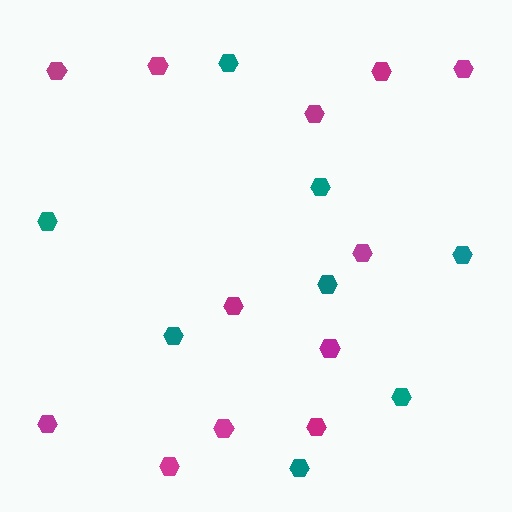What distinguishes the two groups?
There are 2 groups: one group of magenta hexagons (12) and one group of teal hexagons (8).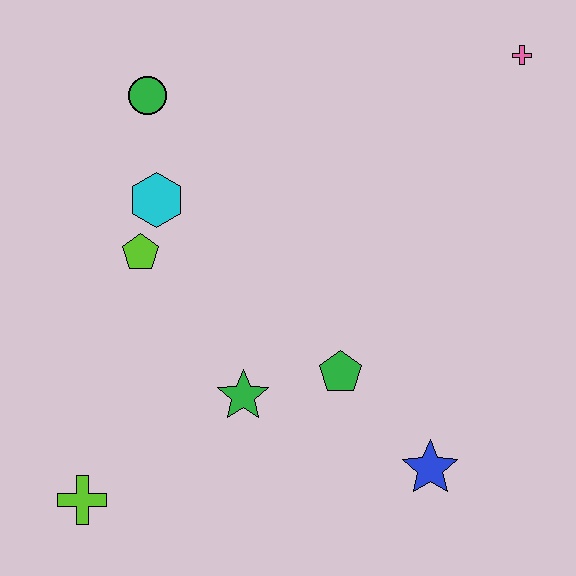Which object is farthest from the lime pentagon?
The pink cross is farthest from the lime pentagon.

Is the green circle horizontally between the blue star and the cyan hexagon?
No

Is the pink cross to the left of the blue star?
No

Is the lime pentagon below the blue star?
No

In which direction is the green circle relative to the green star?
The green circle is above the green star.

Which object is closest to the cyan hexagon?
The lime pentagon is closest to the cyan hexagon.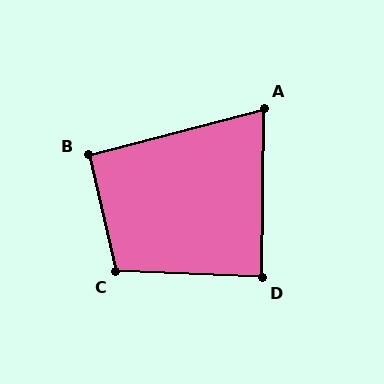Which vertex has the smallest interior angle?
A, at approximately 75 degrees.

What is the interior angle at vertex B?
Approximately 91 degrees (approximately right).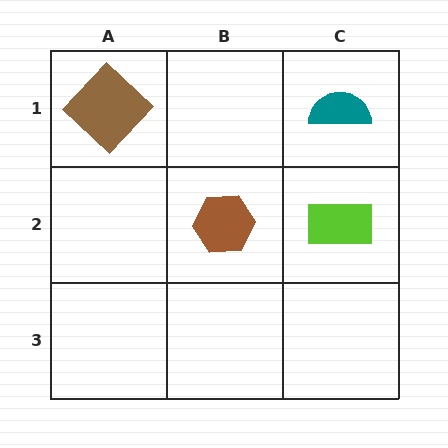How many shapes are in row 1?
2 shapes.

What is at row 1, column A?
A brown diamond.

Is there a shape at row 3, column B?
No, that cell is empty.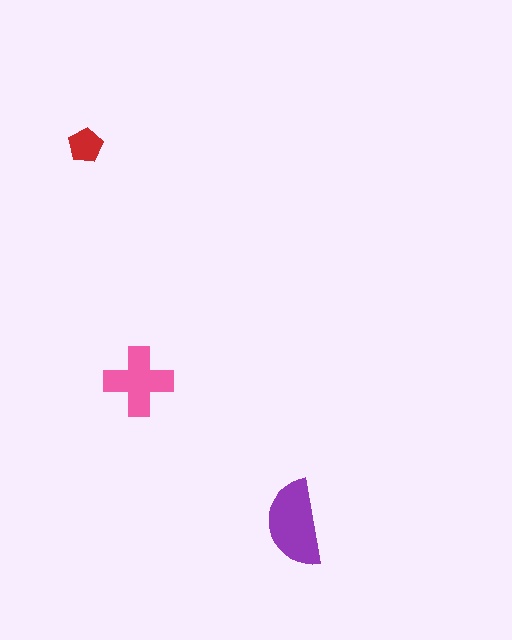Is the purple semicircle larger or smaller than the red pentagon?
Larger.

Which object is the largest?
The purple semicircle.